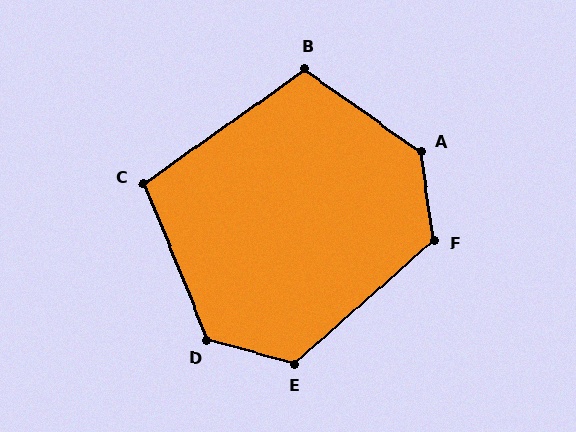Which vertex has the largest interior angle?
A, at approximately 134 degrees.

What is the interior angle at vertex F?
Approximately 123 degrees (obtuse).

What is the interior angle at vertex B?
Approximately 109 degrees (obtuse).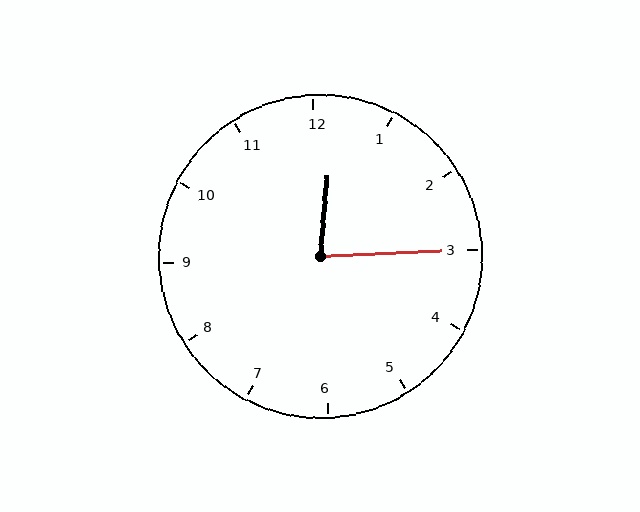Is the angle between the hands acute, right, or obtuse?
It is acute.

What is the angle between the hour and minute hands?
Approximately 82 degrees.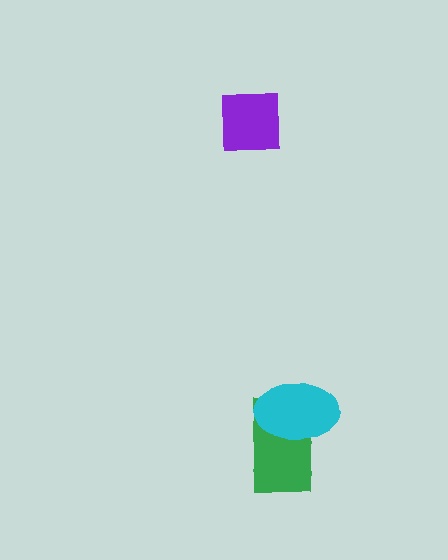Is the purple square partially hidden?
No, no other shape covers it.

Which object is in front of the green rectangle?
The cyan ellipse is in front of the green rectangle.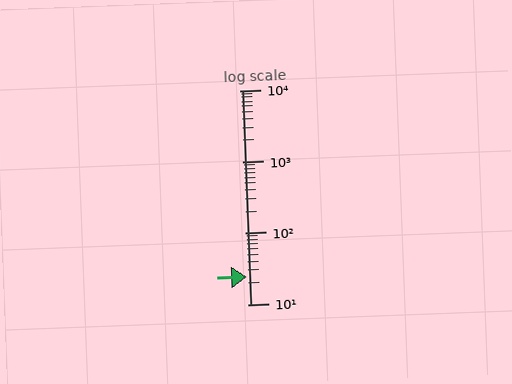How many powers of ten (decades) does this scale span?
The scale spans 3 decades, from 10 to 10000.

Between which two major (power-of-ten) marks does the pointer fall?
The pointer is between 10 and 100.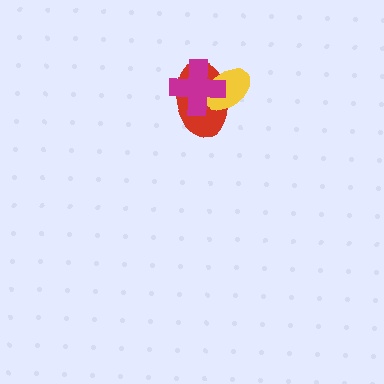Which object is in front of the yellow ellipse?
The magenta cross is in front of the yellow ellipse.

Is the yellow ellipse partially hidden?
Yes, it is partially covered by another shape.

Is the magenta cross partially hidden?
No, no other shape covers it.